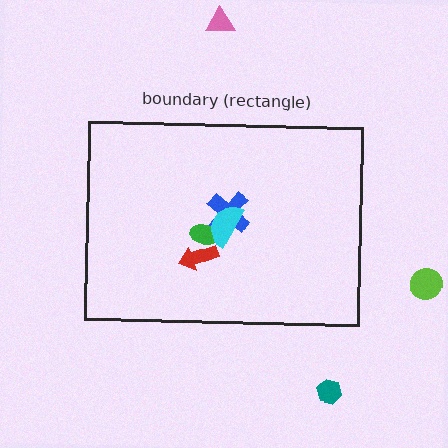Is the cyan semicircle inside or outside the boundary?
Inside.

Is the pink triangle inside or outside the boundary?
Outside.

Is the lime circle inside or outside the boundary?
Outside.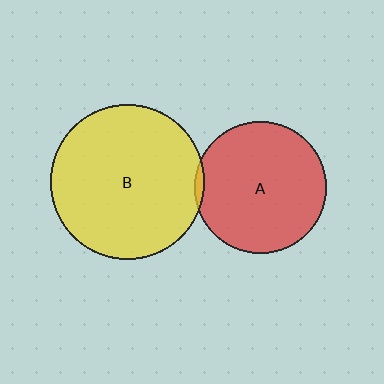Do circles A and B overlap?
Yes.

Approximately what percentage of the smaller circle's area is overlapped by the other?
Approximately 5%.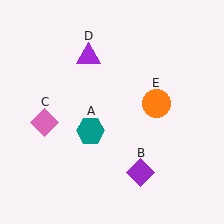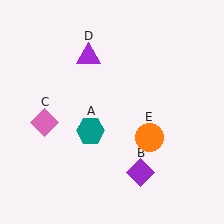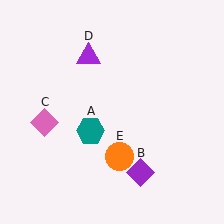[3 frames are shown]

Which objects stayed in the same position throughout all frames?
Teal hexagon (object A) and purple diamond (object B) and pink diamond (object C) and purple triangle (object D) remained stationary.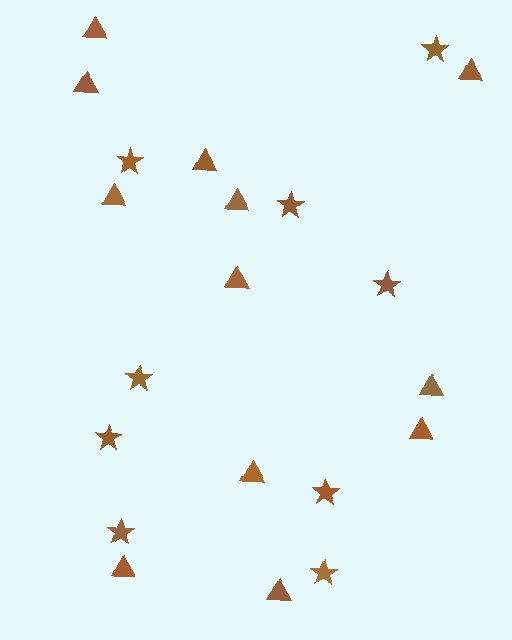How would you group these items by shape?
There are 2 groups: one group of triangles (12) and one group of stars (9).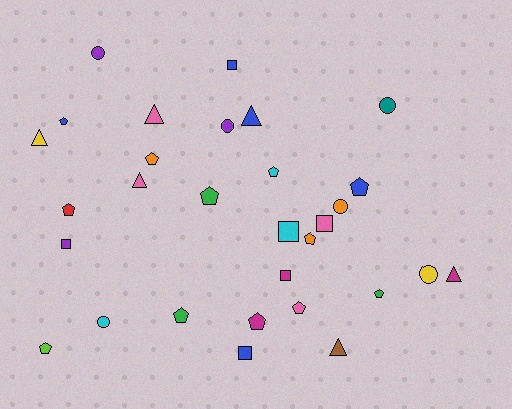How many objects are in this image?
There are 30 objects.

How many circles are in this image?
There are 6 circles.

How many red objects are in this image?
There is 1 red object.